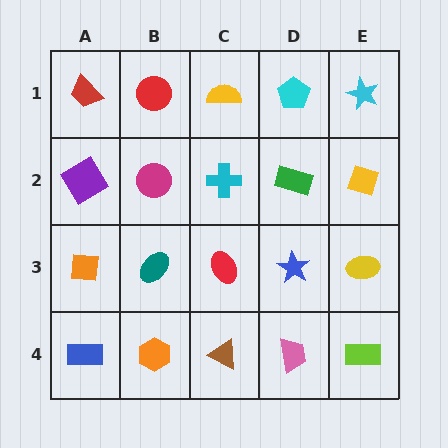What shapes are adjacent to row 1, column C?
A cyan cross (row 2, column C), a red circle (row 1, column B), a cyan pentagon (row 1, column D).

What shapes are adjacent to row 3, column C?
A cyan cross (row 2, column C), a brown triangle (row 4, column C), a teal ellipse (row 3, column B), a blue star (row 3, column D).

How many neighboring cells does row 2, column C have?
4.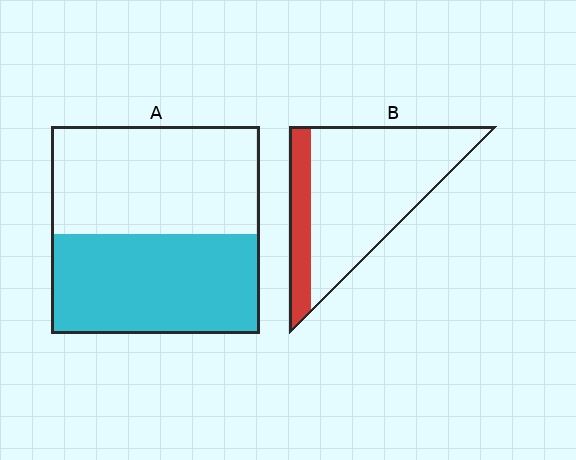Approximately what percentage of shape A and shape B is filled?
A is approximately 50% and B is approximately 20%.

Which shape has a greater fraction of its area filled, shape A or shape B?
Shape A.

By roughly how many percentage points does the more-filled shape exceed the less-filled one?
By roughly 30 percentage points (A over B).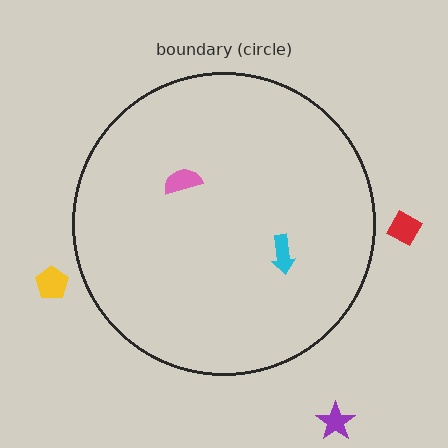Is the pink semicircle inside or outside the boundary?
Inside.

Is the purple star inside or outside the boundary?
Outside.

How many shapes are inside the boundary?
2 inside, 3 outside.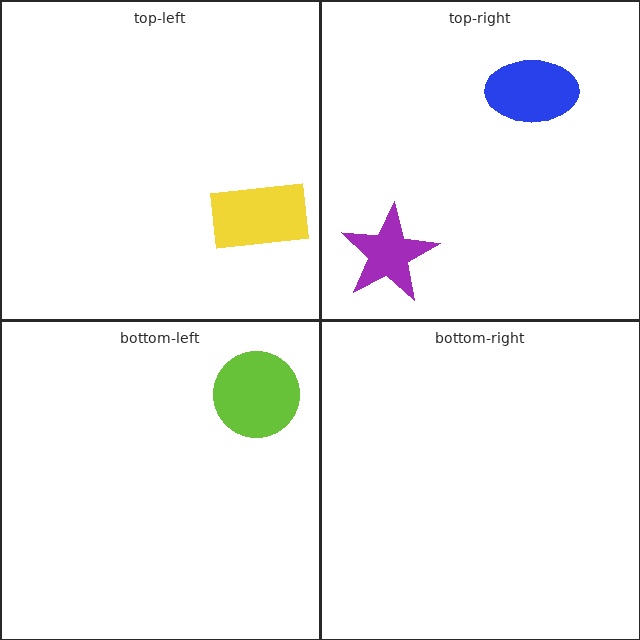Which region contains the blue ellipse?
The top-right region.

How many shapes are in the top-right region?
2.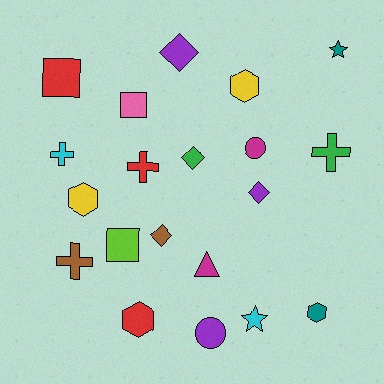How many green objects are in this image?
There are 2 green objects.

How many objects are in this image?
There are 20 objects.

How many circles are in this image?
There are 2 circles.